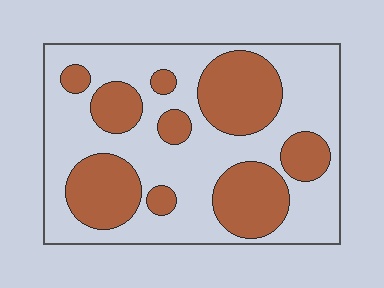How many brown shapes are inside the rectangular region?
9.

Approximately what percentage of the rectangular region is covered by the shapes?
Approximately 35%.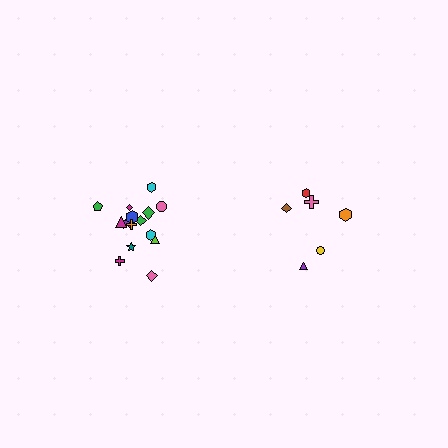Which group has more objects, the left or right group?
The left group.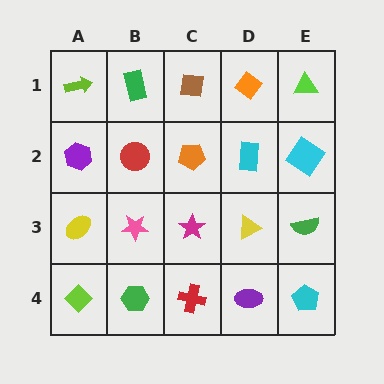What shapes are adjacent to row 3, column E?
A cyan diamond (row 2, column E), a cyan pentagon (row 4, column E), a yellow triangle (row 3, column D).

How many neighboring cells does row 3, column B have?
4.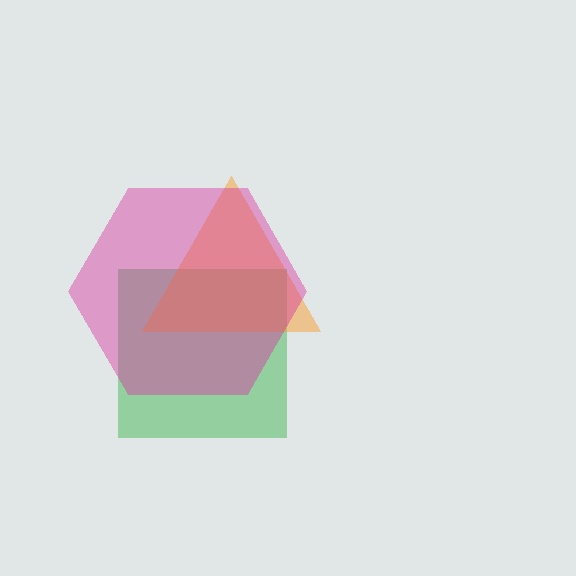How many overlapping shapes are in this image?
There are 3 overlapping shapes in the image.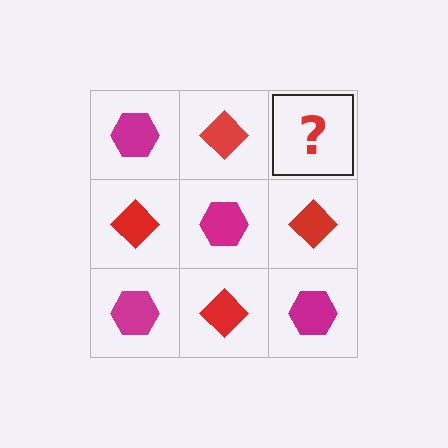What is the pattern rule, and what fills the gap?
The rule is that it alternates magenta hexagon and red diamond in a checkerboard pattern. The gap should be filled with a magenta hexagon.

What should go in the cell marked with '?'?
The missing cell should contain a magenta hexagon.